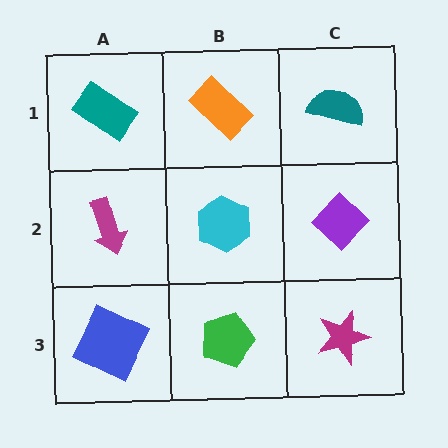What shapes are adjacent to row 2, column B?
An orange rectangle (row 1, column B), a green pentagon (row 3, column B), a magenta arrow (row 2, column A), a purple diamond (row 2, column C).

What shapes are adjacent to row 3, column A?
A magenta arrow (row 2, column A), a green pentagon (row 3, column B).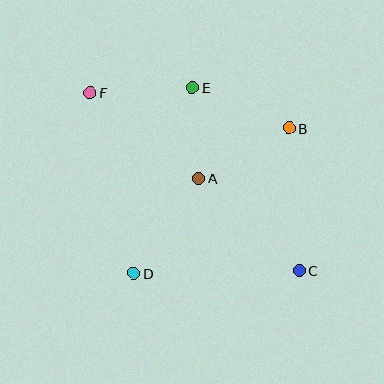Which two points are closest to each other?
Points A and E are closest to each other.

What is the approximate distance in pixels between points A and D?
The distance between A and D is approximately 115 pixels.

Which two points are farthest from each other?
Points C and F are farthest from each other.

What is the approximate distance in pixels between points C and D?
The distance between C and D is approximately 166 pixels.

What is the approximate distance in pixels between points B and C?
The distance between B and C is approximately 143 pixels.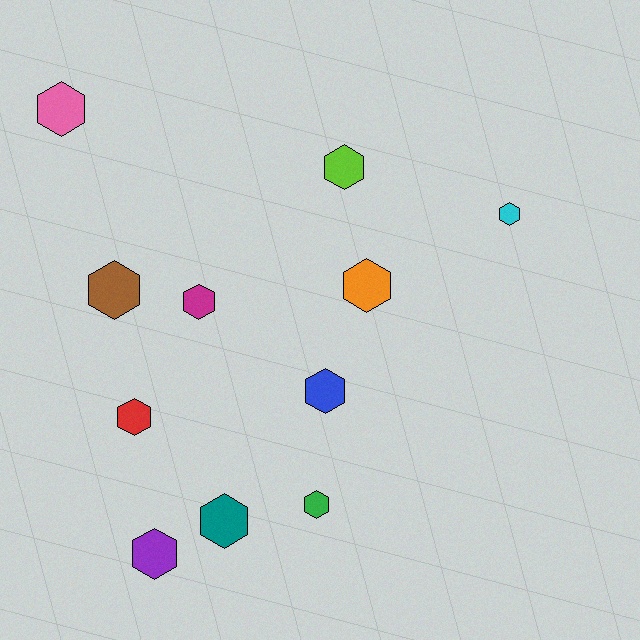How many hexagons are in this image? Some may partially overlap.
There are 11 hexagons.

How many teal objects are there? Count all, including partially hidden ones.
There is 1 teal object.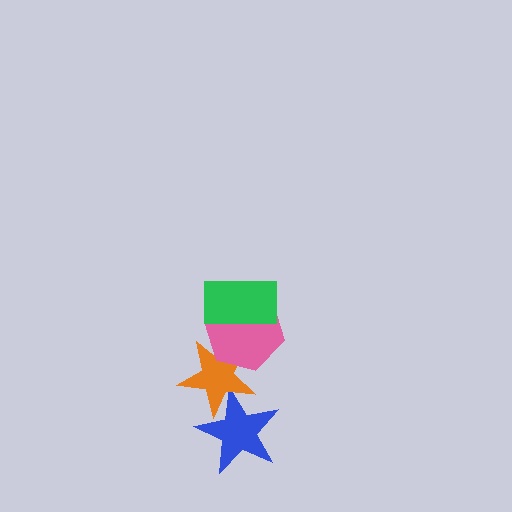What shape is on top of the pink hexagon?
The green rectangle is on top of the pink hexagon.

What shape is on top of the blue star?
The orange star is on top of the blue star.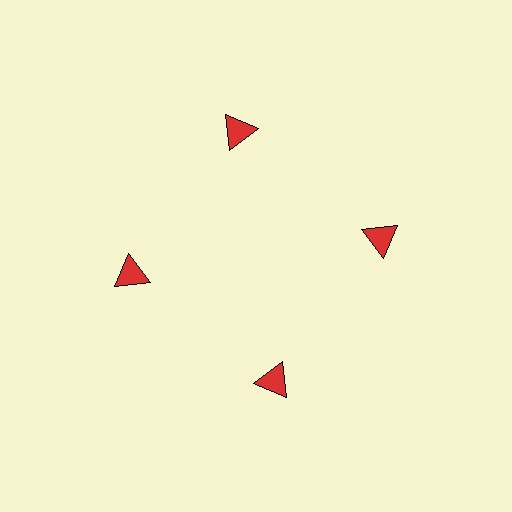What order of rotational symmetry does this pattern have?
This pattern has 4-fold rotational symmetry.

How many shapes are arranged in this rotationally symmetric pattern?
There are 4 shapes, arranged in 4 groups of 1.